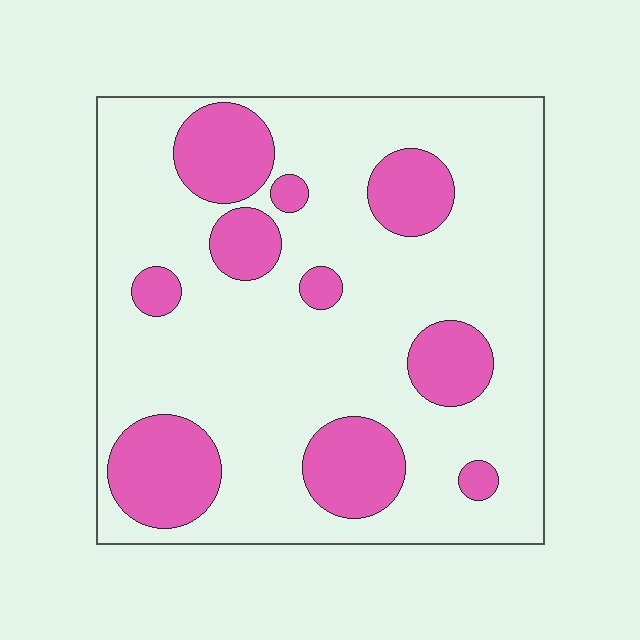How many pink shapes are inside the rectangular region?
10.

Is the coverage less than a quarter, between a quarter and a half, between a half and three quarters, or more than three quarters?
Less than a quarter.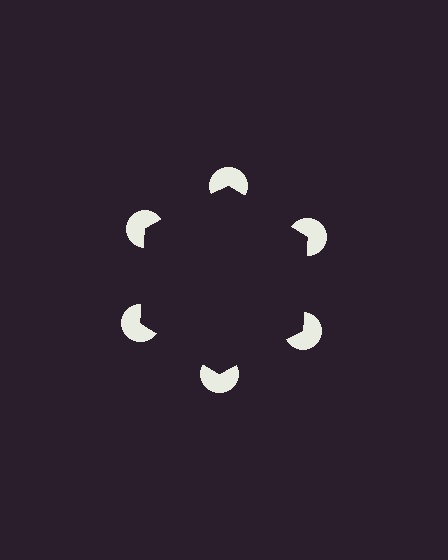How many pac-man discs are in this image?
There are 6 — one at each vertex of the illusory hexagon.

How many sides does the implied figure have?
6 sides.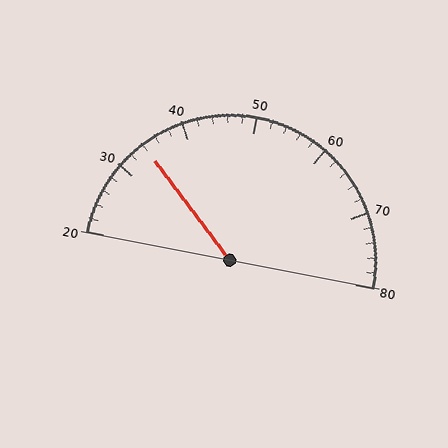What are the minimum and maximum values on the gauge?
The gauge ranges from 20 to 80.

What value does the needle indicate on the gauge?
The needle indicates approximately 34.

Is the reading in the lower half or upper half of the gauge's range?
The reading is in the lower half of the range (20 to 80).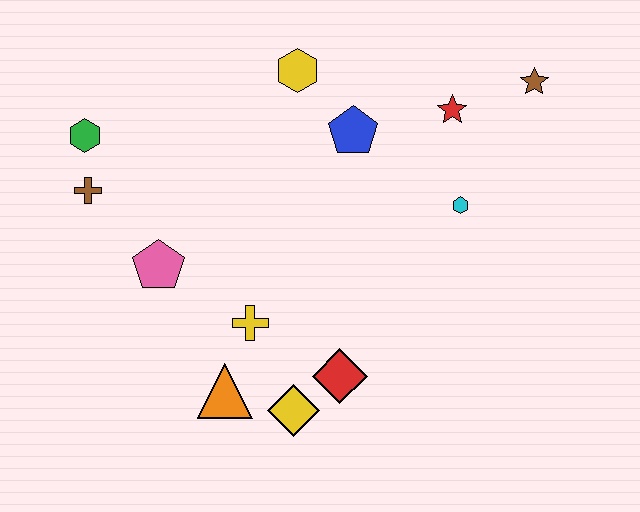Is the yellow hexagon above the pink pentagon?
Yes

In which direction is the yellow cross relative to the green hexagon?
The yellow cross is below the green hexagon.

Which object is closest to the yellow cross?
The orange triangle is closest to the yellow cross.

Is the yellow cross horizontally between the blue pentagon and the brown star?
No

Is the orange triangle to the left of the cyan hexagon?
Yes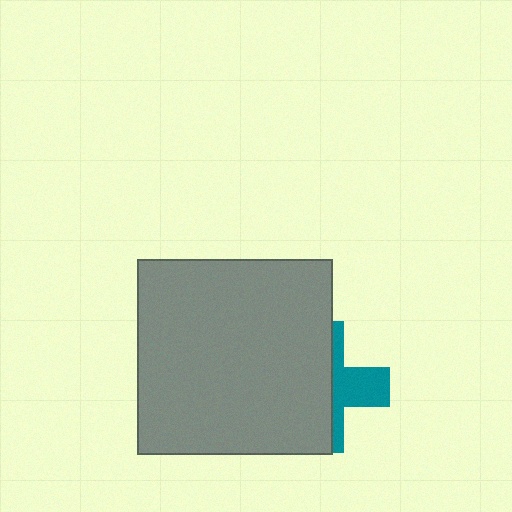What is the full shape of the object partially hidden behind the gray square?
The partially hidden object is a teal cross.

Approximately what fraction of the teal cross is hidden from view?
Roughly 65% of the teal cross is hidden behind the gray square.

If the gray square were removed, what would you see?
You would see the complete teal cross.